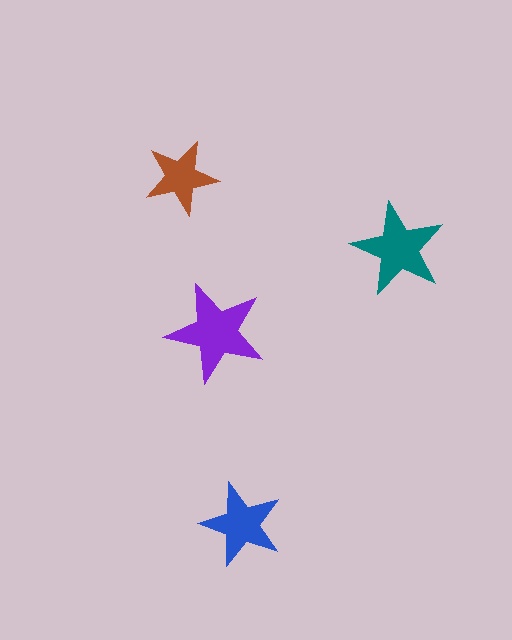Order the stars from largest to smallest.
the purple one, the teal one, the blue one, the brown one.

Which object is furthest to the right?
The teal star is rightmost.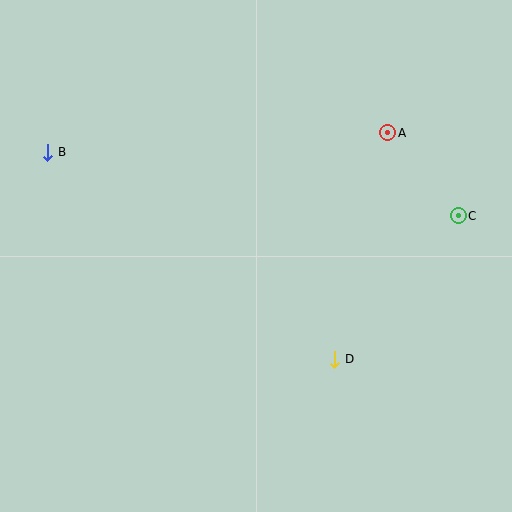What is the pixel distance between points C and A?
The distance between C and A is 109 pixels.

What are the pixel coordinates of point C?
Point C is at (458, 216).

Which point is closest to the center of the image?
Point D at (335, 359) is closest to the center.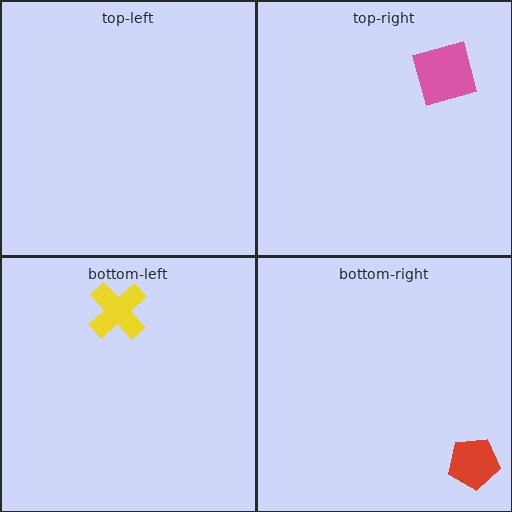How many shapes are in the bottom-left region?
1.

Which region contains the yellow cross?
The bottom-left region.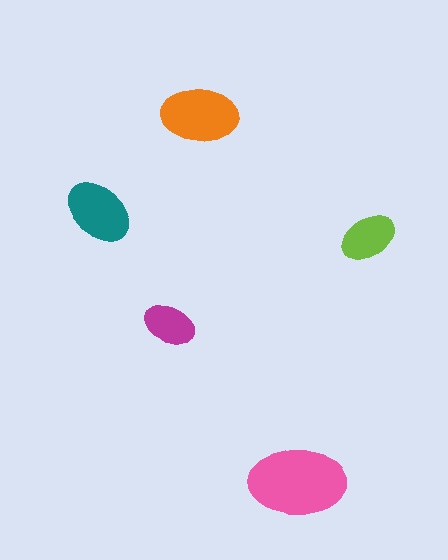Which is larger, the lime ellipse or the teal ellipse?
The teal one.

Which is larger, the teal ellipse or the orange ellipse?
The orange one.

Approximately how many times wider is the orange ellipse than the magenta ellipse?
About 1.5 times wider.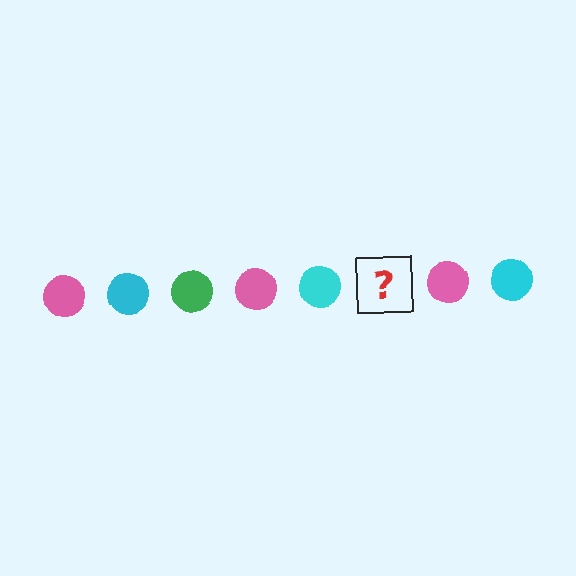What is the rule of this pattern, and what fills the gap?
The rule is that the pattern cycles through pink, cyan, green circles. The gap should be filled with a green circle.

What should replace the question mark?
The question mark should be replaced with a green circle.